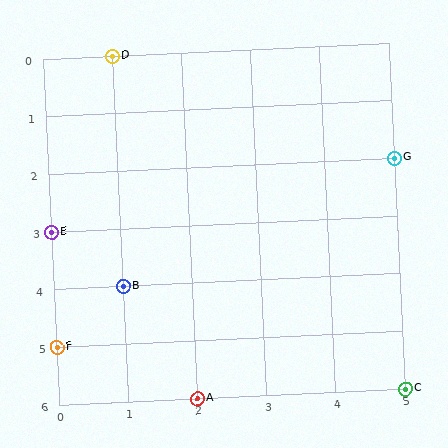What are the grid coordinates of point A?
Point A is at grid coordinates (2, 6).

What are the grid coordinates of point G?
Point G is at grid coordinates (5, 2).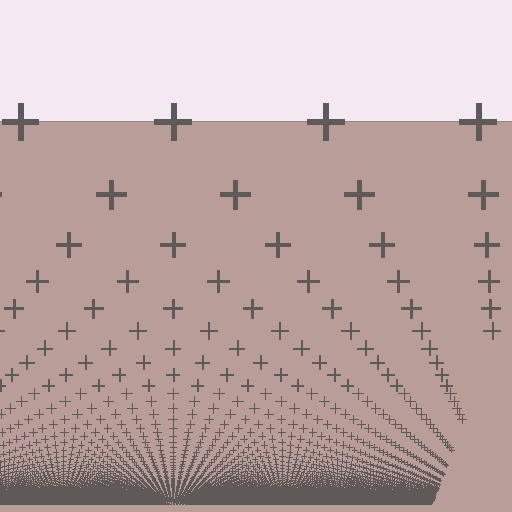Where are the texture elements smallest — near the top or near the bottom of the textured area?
Near the bottom.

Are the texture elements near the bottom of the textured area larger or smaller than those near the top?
Smaller. The gradient is inverted — elements near the bottom are smaller and denser.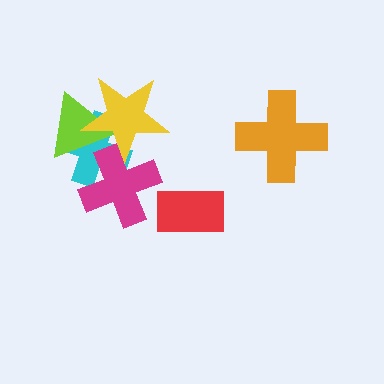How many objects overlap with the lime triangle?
2 objects overlap with the lime triangle.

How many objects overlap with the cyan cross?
3 objects overlap with the cyan cross.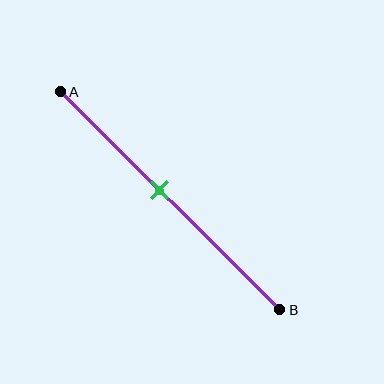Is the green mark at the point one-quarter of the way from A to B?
No, the mark is at about 45% from A, not at the 25% one-quarter point.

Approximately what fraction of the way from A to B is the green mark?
The green mark is approximately 45% of the way from A to B.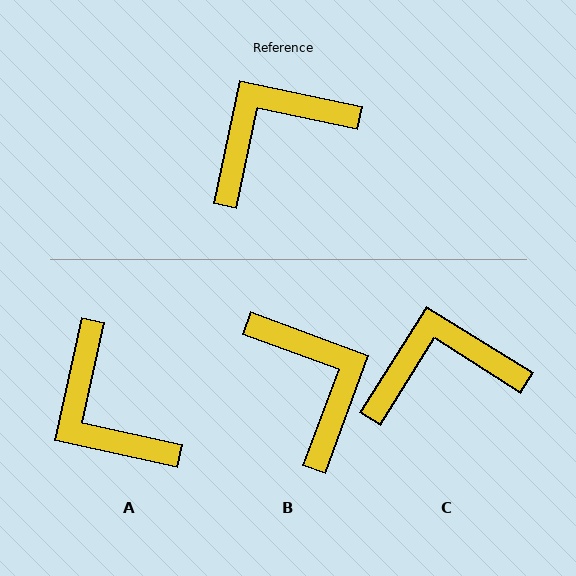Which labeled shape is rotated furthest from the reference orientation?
B, about 98 degrees away.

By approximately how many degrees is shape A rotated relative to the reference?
Approximately 90 degrees counter-clockwise.